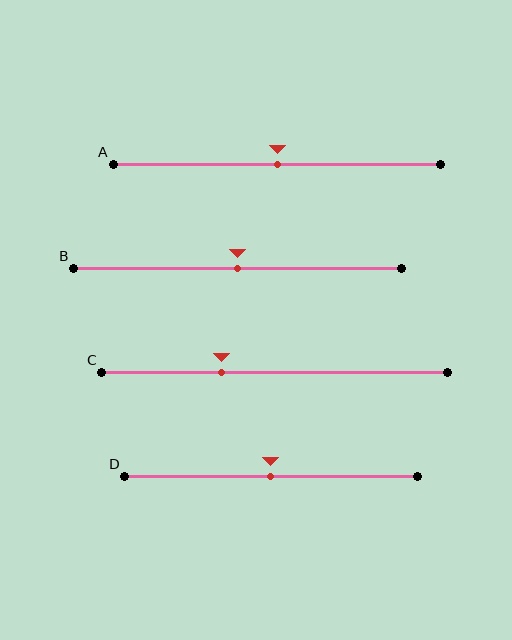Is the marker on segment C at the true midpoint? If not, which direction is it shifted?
No, the marker on segment C is shifted to the left by about 15% of the segment length.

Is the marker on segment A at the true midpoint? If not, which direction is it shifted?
Yes, the marker on segment A is at the true midpoint.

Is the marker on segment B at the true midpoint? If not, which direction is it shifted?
Yes, the marker on segment B is at the true midpoint.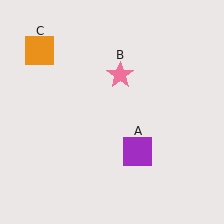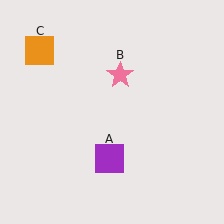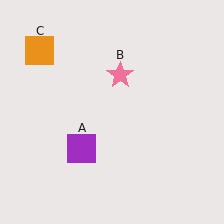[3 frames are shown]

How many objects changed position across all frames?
1 object changed position: purple square (object A).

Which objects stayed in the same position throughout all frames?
Pink star (object B) and orange square (object C) remained stationary.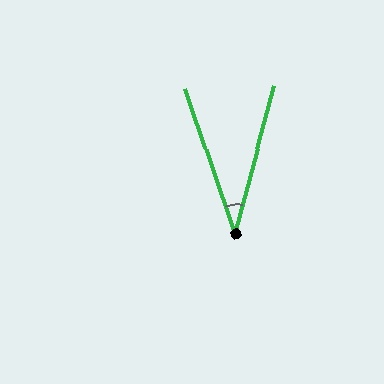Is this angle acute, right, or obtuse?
It is acute.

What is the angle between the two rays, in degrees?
Approximately 34 degrees.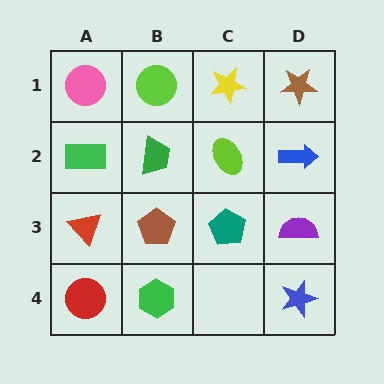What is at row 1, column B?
A lime circle.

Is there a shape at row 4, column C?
No, that cell is empty.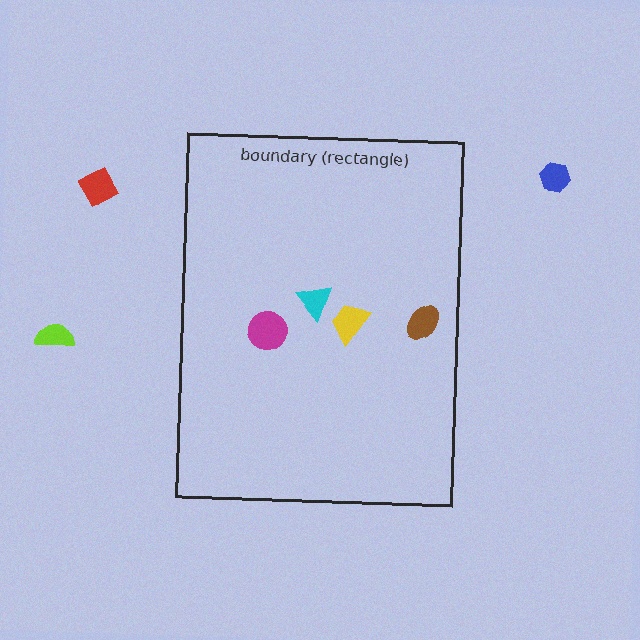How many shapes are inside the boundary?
4 inside, 3 outside.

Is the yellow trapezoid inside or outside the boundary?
Inside.